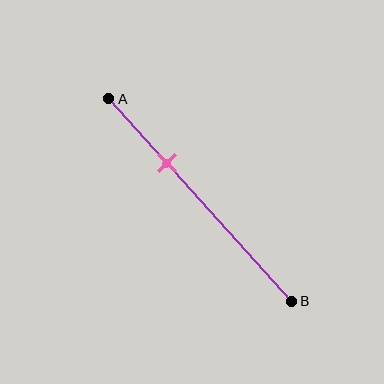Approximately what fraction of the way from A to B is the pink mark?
The pink mark is approximately 30% of the way from A to B.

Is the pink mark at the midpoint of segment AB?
No, the mark is at about 30% from A, not at the 50% midpoint.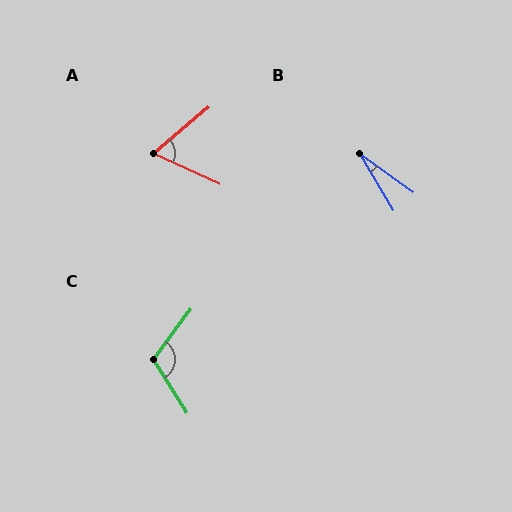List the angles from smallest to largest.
B (23°), A (64°), C (111°).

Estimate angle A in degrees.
Approximately 64 degrees.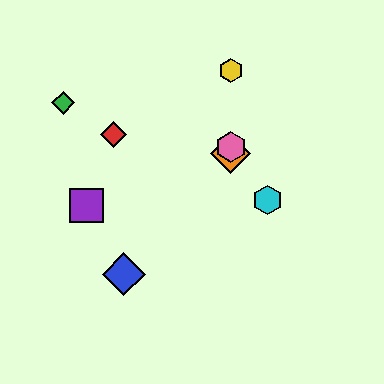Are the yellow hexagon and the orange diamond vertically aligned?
Yes, both are at x≈231.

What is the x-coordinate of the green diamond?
The green diamond is at x≈63.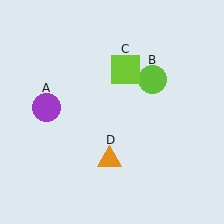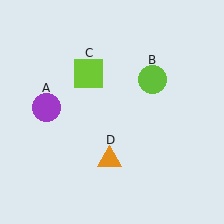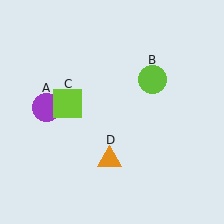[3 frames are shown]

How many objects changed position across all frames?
1 object changed position: lime square (object C).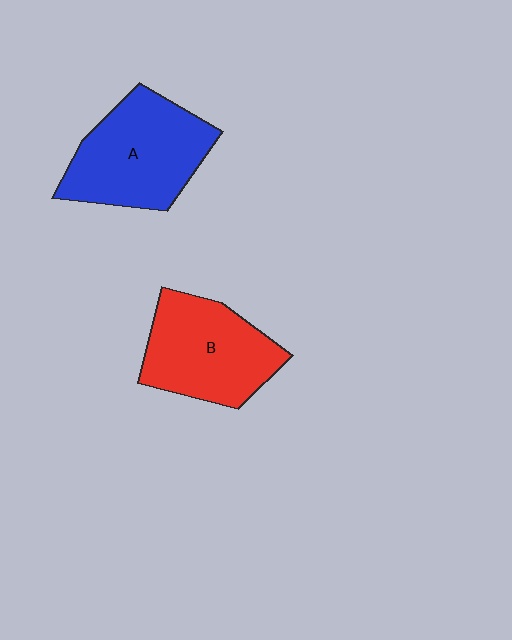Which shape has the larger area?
Shape A (blue).